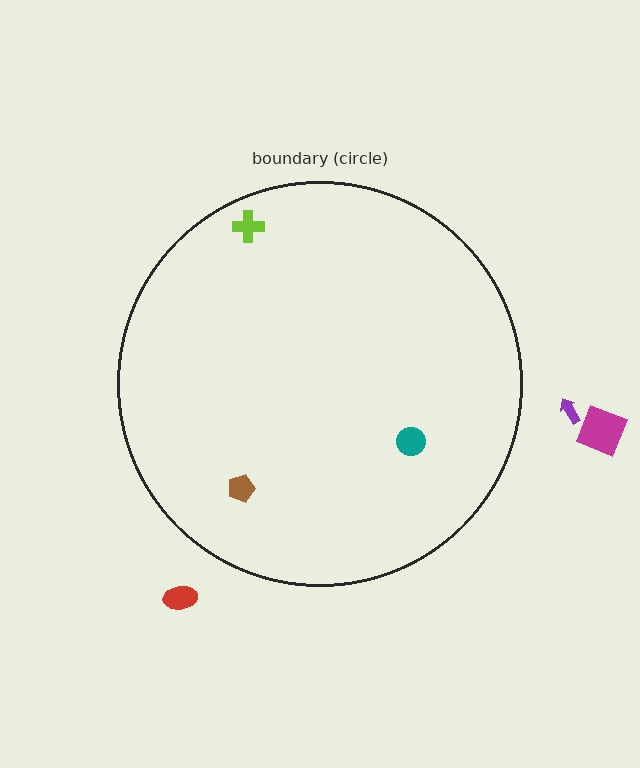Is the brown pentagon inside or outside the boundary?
Inside.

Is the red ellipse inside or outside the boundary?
Outside.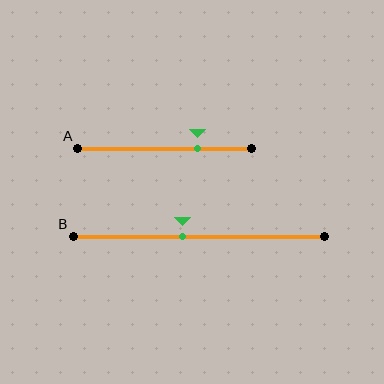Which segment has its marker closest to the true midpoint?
Segment B has its marker closest to the true midpoint.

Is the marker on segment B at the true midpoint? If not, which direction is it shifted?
No, the marker on segment B is shifted to the left by about 6% of the segment length.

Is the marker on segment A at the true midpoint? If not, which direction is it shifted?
No, the marker on segment A is shifted to the right by about 19% of the segment length.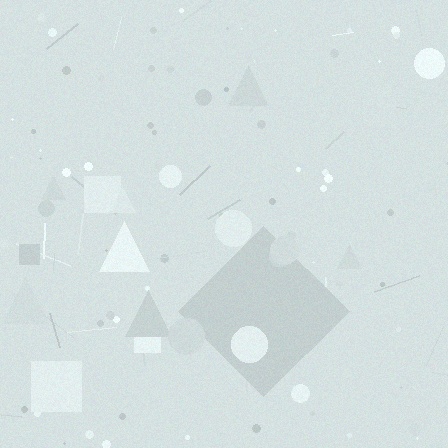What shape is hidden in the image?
A diamond is hidden in the image.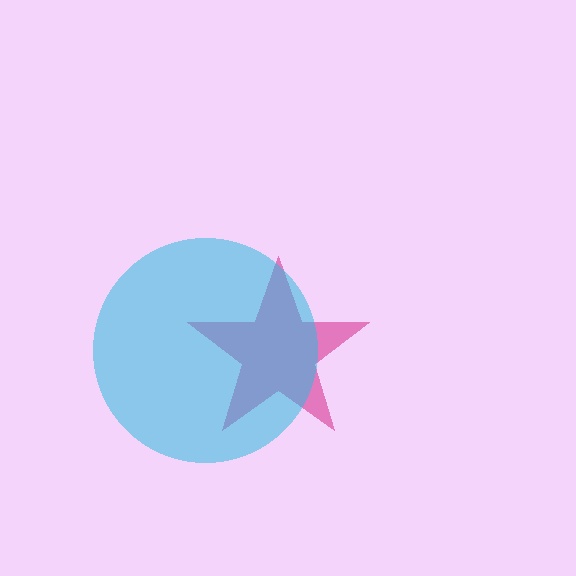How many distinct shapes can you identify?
There are 2 distinct shapes: a magenta star, a cyan circle.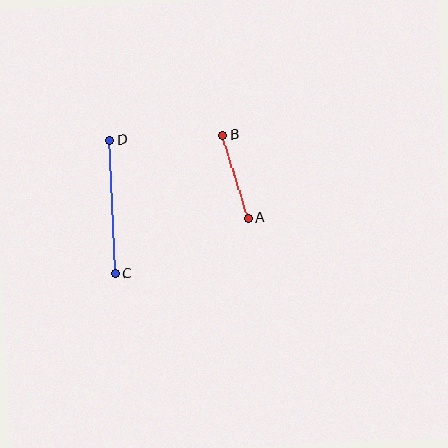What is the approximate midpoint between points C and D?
The midpoint is at approximately (113, 207) pixels.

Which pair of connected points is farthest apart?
Points C and D are farthest apart.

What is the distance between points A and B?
The distance is approximately 87 pixels.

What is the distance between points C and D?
The distance is approximately 134 pixels.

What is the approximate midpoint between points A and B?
The midpoint is at approximately (235, 177) pixels.